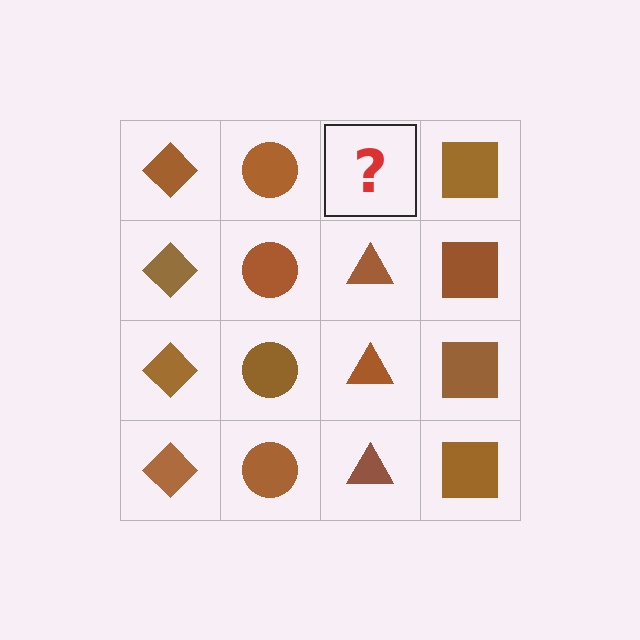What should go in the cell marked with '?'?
The missing cell should contain a brown triangle.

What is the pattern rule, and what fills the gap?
The rule is that each column has a consistent shape. The gap should be filled with a brown triangle.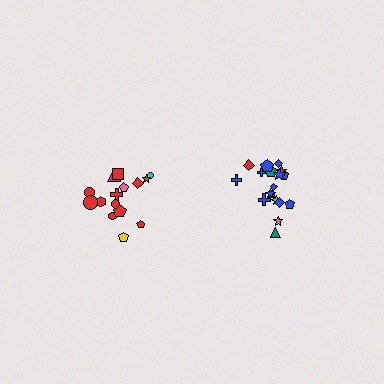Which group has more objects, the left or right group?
The right group.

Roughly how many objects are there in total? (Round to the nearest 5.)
Roughly 35 objects in total.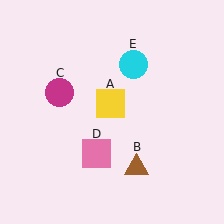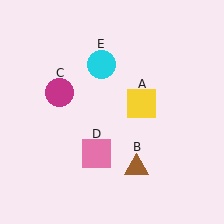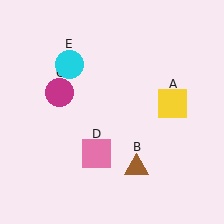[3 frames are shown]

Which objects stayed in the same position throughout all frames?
Brown triangle (object B) and magenta circle (object C) and pink square (object D) remained stationary.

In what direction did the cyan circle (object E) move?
The cyan circle (object E) moved left.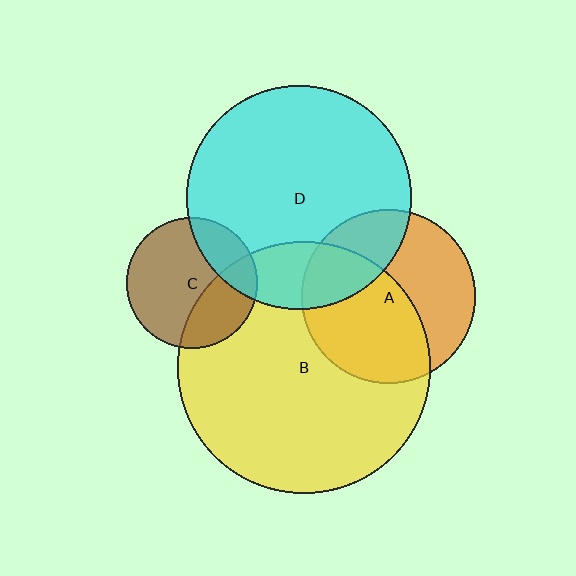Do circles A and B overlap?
Yes.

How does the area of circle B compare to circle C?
Approximately 3.7 times.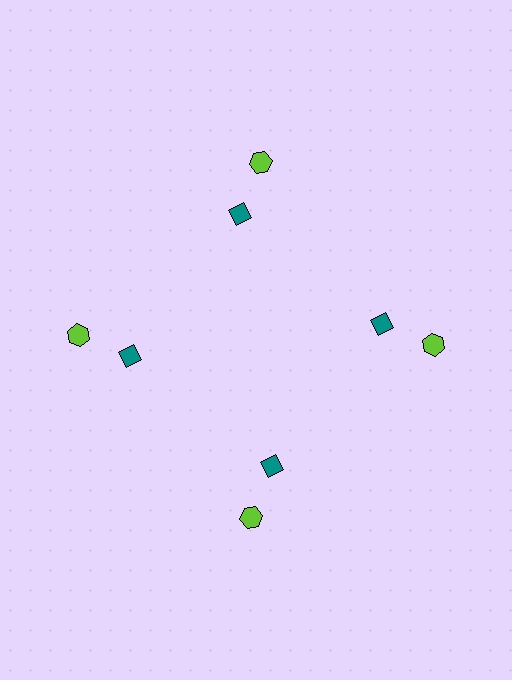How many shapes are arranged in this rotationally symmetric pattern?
There are 8 shapes, arranged in 4 groups of 2.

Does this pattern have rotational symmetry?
Yes, this pattern has 4-fold rotational symmetry. It looks the same after rotating 90 degrees around the center.